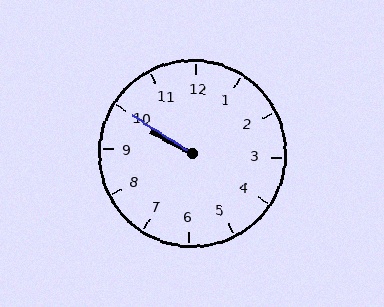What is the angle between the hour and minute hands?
Approximately 5 degrees.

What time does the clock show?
9:50.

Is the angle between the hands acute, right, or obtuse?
It is acute.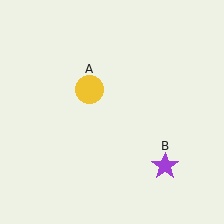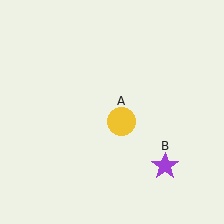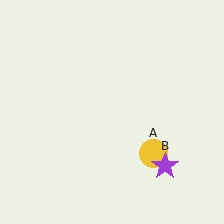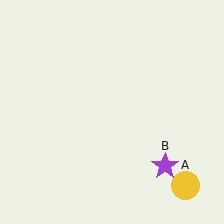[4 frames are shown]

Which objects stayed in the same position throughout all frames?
Purple star (object B) remained stationary.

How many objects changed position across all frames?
1 object changed position: yellow circle (object A).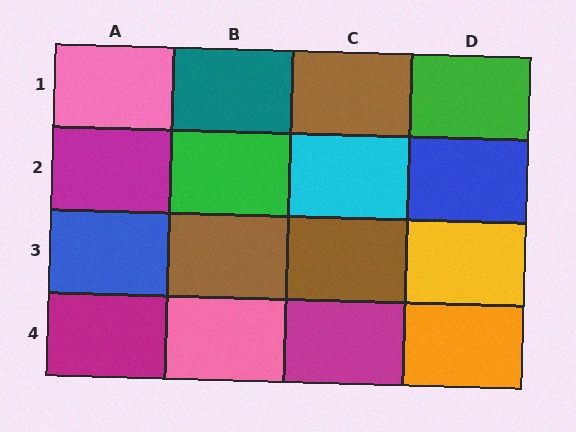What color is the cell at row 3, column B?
Brown.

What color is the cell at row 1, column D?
Green.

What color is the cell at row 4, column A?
Magenta.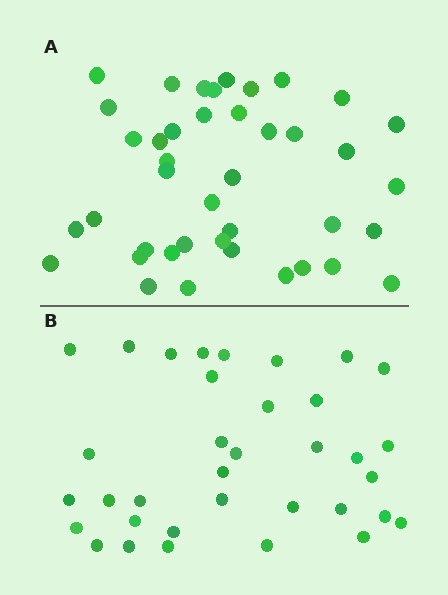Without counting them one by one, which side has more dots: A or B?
Region A (the top region) has more dots.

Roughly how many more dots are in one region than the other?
Region A has about 6 more dots than region B.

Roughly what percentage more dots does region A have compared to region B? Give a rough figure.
About 15% more.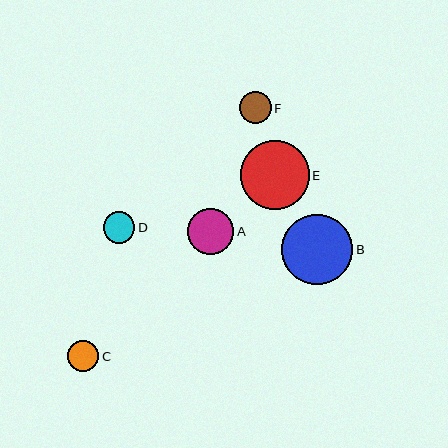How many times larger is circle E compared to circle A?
Circle E is approximately 1.5 times the size of circle A.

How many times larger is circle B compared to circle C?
Circle B is approximately 2.2 times the size of circle C.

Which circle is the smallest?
Circle D is the smallest with a size of approximately 31 pixels.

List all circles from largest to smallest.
From largest to smallest: B, E, A, C, F, D.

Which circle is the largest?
Circle B is the largest with a size of approximately 71 pixels.